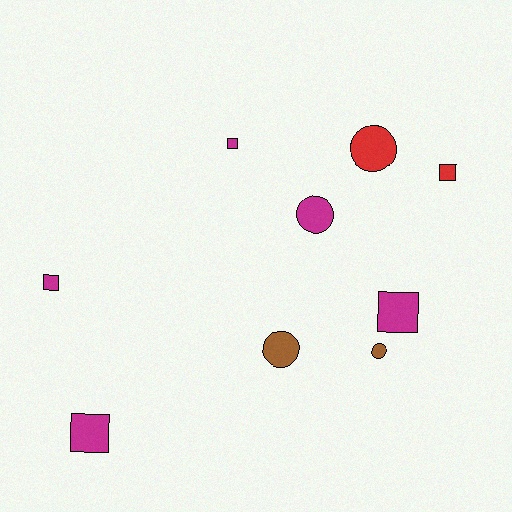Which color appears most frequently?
Magenta, with 5 objects.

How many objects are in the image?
There are 9 objects.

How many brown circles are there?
There are 2 brown circles.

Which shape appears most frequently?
Square, with 5 objects.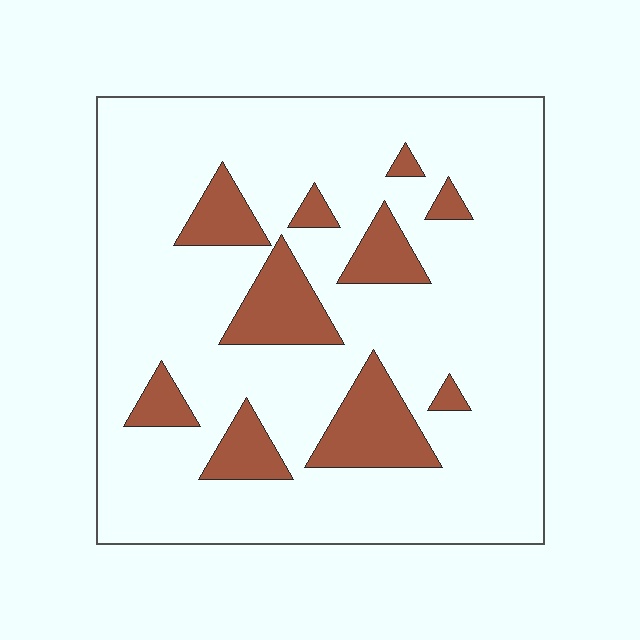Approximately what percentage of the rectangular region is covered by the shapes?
Approximately 15%.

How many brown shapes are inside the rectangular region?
10.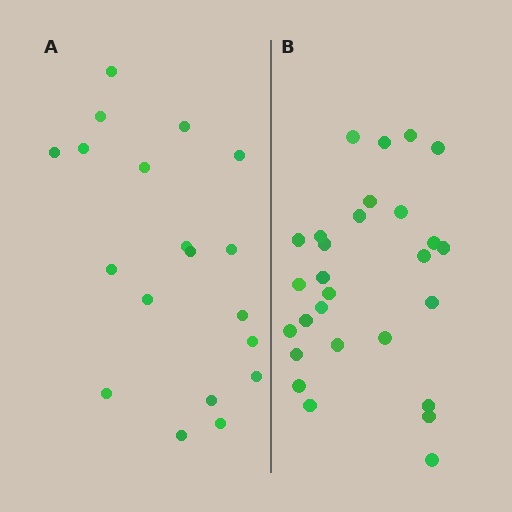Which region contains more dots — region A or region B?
Region B (the right region) has more dots.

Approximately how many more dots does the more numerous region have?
Region B has roughly 8 or so more dots than region A.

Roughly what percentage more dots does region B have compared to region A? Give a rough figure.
About 45% more.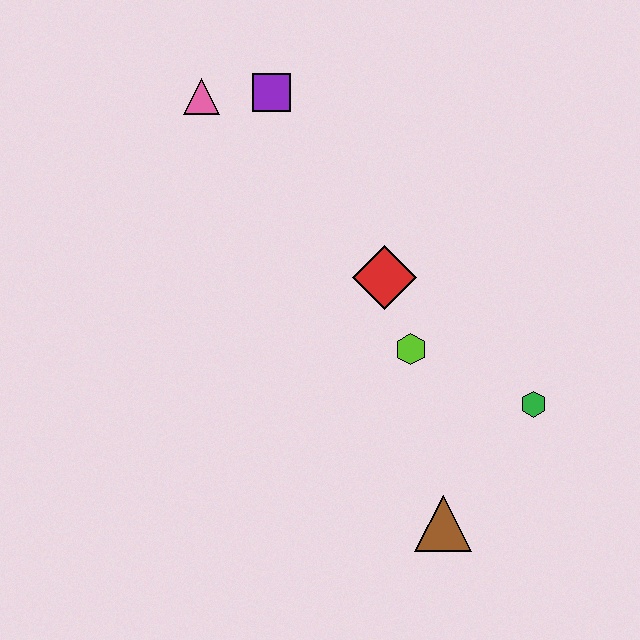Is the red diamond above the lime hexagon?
Yes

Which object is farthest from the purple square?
The brown triangle is farthest from the purple square.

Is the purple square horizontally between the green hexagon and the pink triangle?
Yes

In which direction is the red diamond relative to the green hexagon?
The red diamond is to the left of the green hexagon.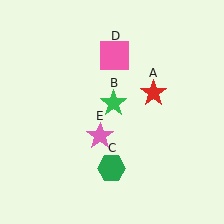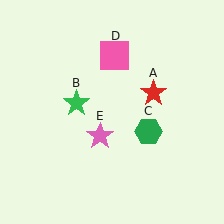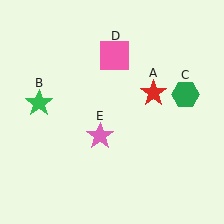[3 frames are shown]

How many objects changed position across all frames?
2 objects changed position: green star (object B), green hexagon (object C).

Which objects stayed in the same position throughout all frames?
Red star (object A) and pink square (object D) and pink star (object E) remained stationary.